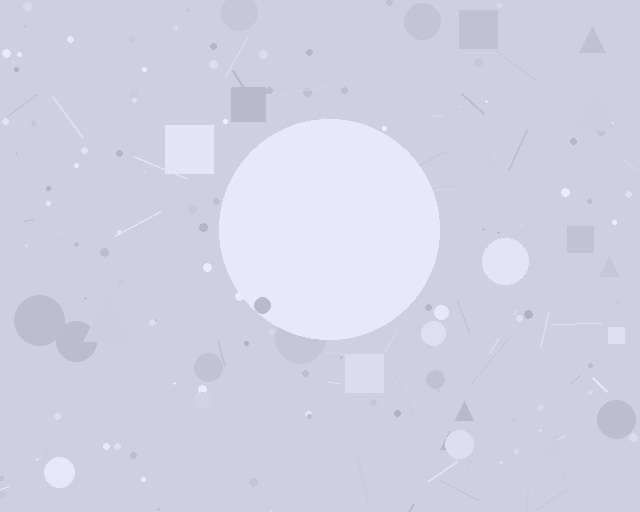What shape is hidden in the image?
A circle is hidden in the image.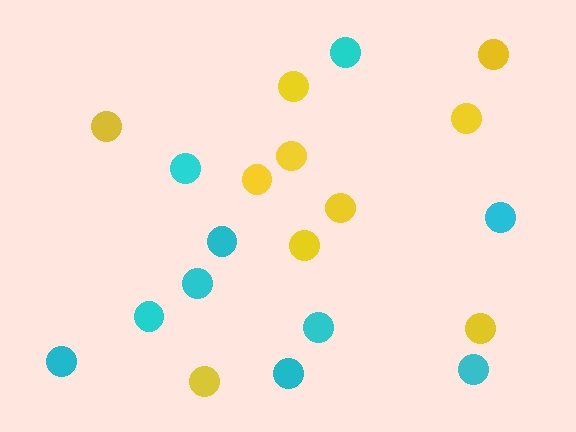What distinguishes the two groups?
There are 2 groups: one group of cyan circles (10) and one group of yellow circles (10).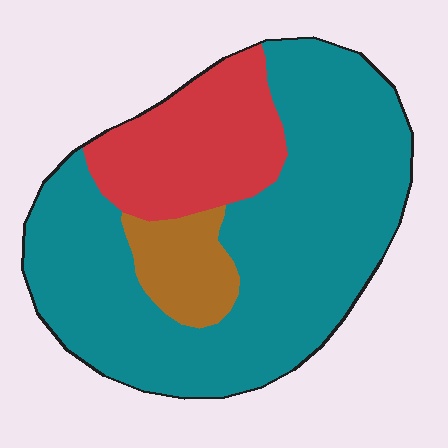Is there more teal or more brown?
Teal.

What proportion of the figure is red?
Red takes up about one fifth (1/5) of the figure.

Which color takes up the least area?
Brown, at roughly 10%.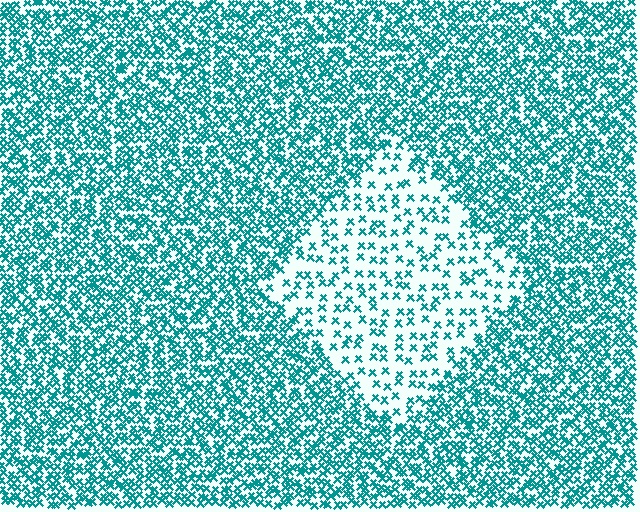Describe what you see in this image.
The image contains small teal elements arranged at two different densities. A diamond-shaped region is visible where the elements are less densely packed than the surrounding area.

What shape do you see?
I see a diamond.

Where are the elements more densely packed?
The elements are more densely packed outside the diamond boundary.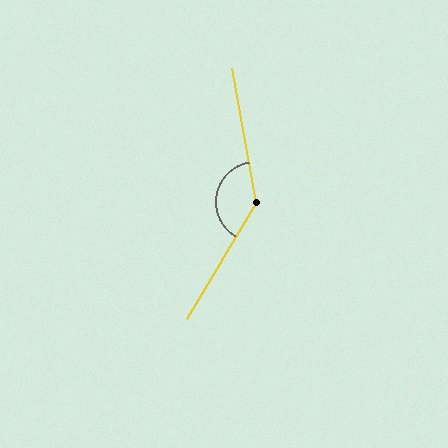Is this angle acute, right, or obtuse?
It is obtuse.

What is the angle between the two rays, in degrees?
Approximately 139 degrees.